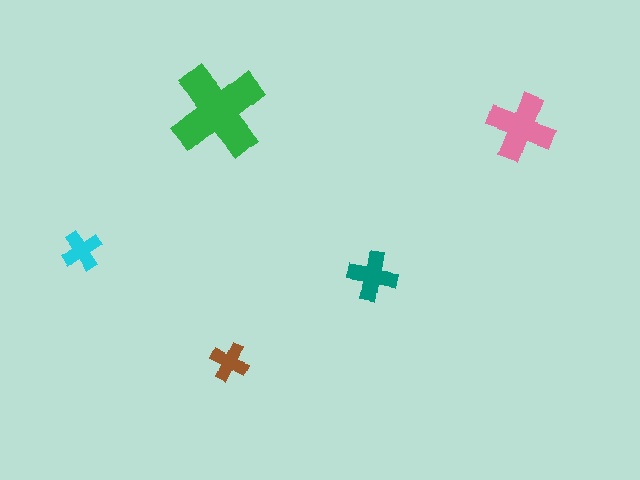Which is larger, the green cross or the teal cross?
The green one.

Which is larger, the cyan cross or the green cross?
The green one.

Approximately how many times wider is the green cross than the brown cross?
About 2.5 times wider.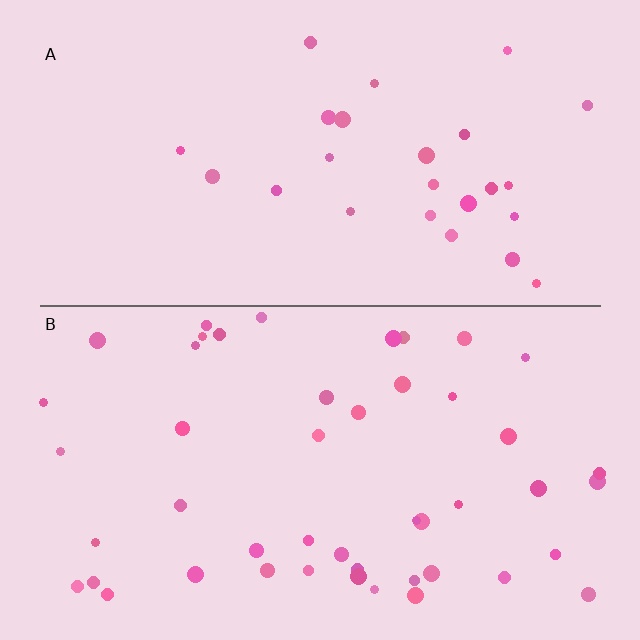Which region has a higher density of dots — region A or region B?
B (the bottom).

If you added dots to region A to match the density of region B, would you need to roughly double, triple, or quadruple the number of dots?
Approximately double.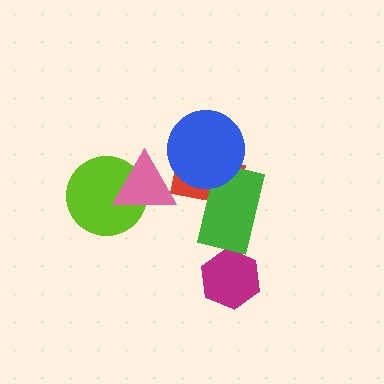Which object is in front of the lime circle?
The pink triangle is in front of the lime circle.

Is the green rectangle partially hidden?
Yes, it is partially covered by another shape.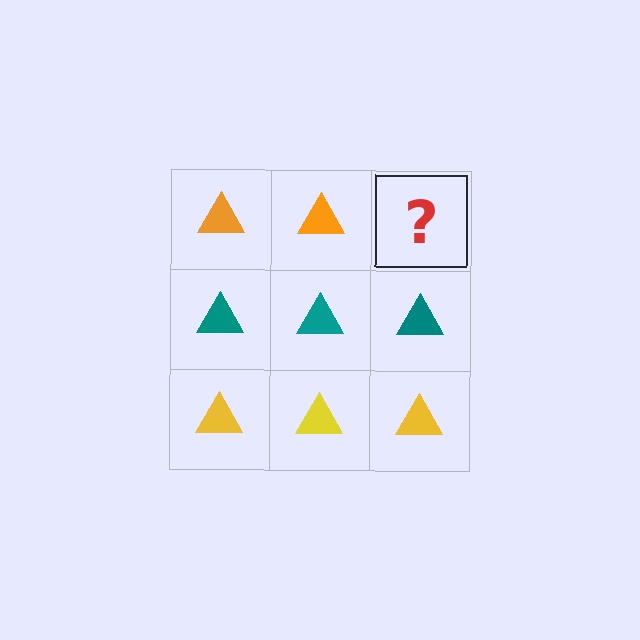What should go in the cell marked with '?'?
The missing cell should contain an orange triangle.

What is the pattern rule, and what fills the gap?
The rule is that each row has a consistent color. The gap should be filled with an orange triangle.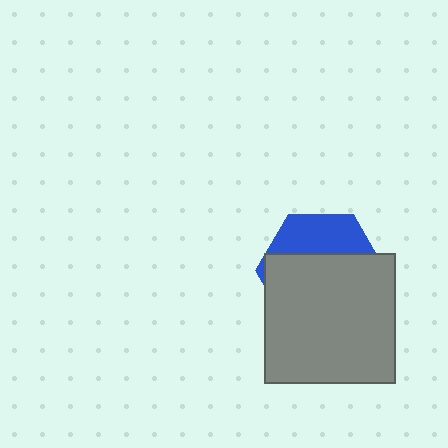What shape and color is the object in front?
The object in front is a gray square.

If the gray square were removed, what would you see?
You would see the complete blue hexagon.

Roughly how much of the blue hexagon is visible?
A small part of it is visible (roughly 33%).